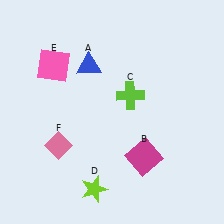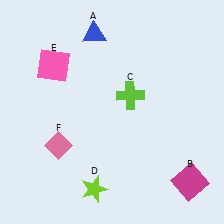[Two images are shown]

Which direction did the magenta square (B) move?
The magenta square (B) moved right.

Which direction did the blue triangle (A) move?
The blue triangle (A) moved up.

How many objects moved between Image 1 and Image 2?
2 objects moved between the two images.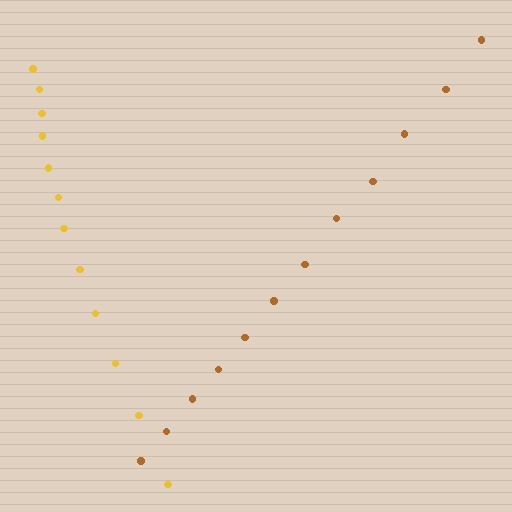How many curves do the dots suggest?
There are 2 distinct paths.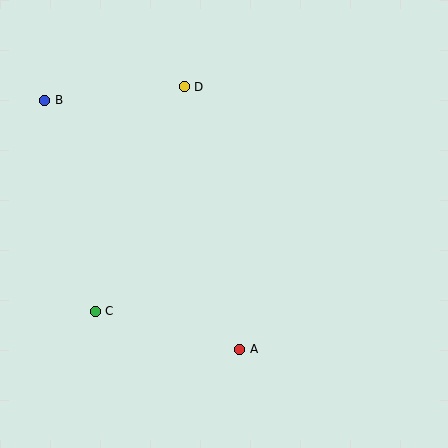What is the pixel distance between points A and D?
The distance between A and D is 268 pixels.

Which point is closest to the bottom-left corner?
Point C is closest to the bottom-left corner.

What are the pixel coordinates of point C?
Point C is at (95, 311).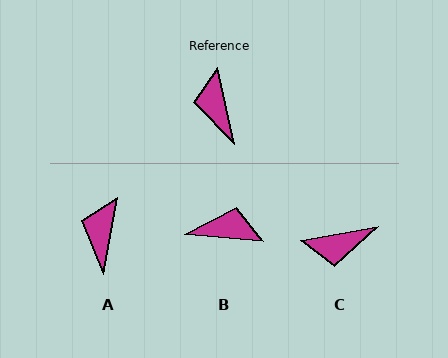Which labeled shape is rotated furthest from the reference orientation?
B, about 107 degrees away.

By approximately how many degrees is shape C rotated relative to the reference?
Approximately 87 degrees counter-clockwise.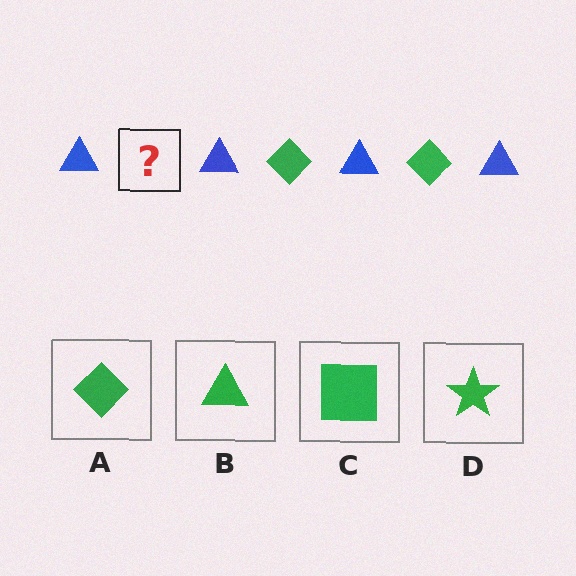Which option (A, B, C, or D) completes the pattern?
A.